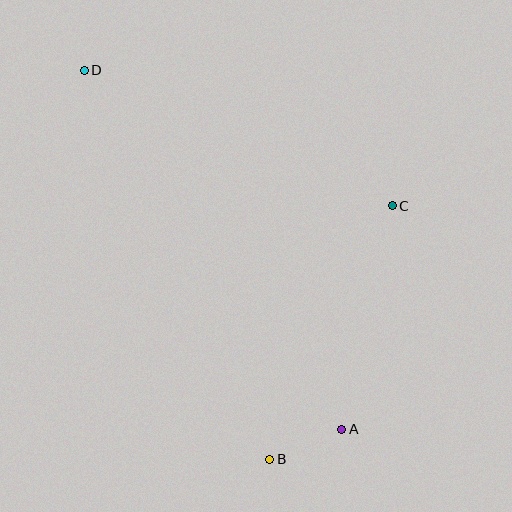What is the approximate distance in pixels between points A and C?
The distance between A and C is approximately 229 pixels.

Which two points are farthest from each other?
Points A and D are farthest from each other.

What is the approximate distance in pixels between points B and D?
The distance between B and D is approximately 431 pixels.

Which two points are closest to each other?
Points A and B are closest to each other.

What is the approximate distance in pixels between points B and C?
The distance between B and C is approximately 281 pixels.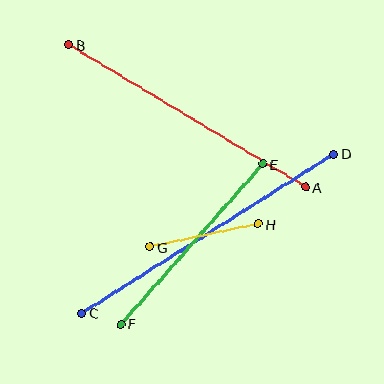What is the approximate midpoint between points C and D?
The midpoint is at approximately (208, 234) pixels.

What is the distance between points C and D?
The distance is approximately 298 pixels.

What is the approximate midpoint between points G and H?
The midpoint is at approximately (204, 235) pixels.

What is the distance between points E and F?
The distance is approximately 214 pixels.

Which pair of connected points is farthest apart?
Points C and D are farthest apart.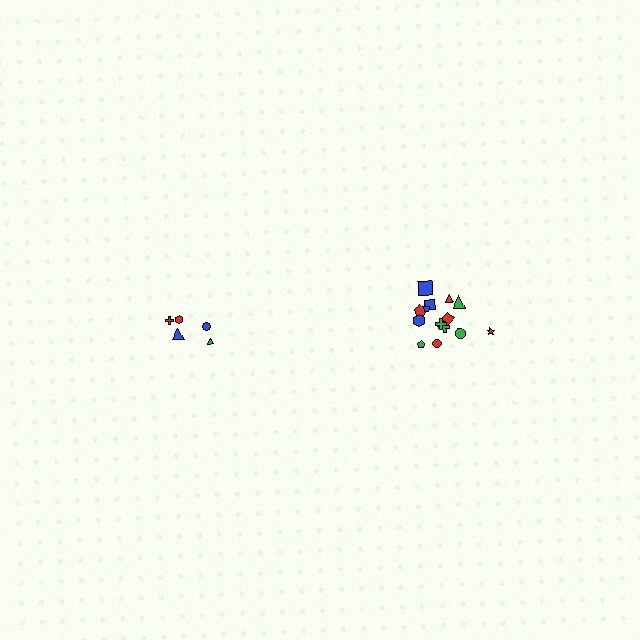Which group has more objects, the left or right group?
The right group.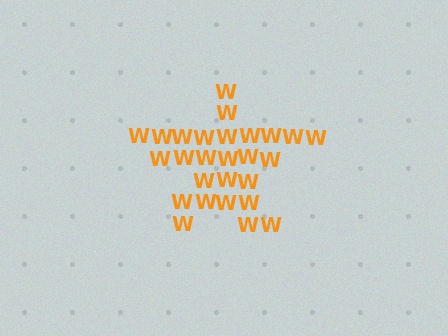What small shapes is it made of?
It is made of small letter W's.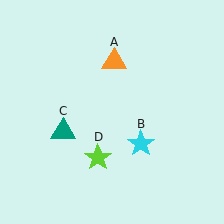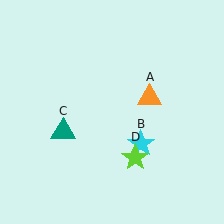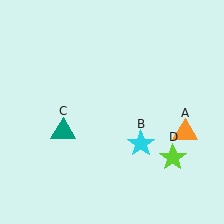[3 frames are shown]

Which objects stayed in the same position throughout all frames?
Cyan star (object B) and teal triangle (object C) remained stationary.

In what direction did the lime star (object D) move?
The lime star (object D) moved right.